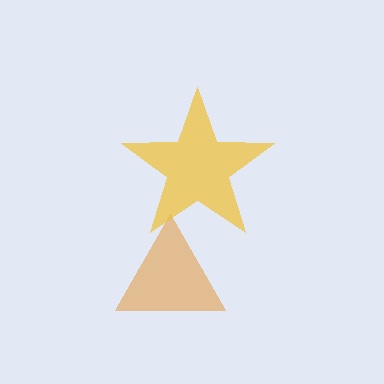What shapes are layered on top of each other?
The layered shapes are: an orange triangle, a yellow star.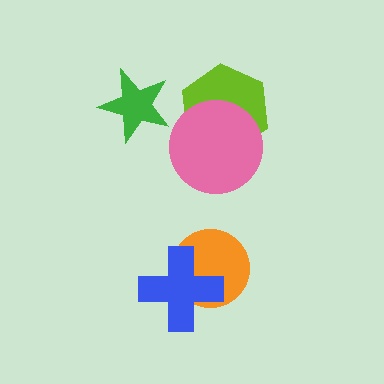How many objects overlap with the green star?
0 objects overlap with the green star.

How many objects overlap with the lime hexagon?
1 object overlaps with the lime hexagon.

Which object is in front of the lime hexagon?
The pink circle is in front of the lime hexagon.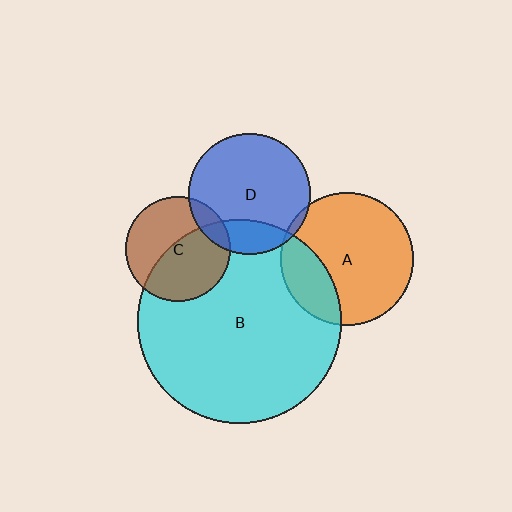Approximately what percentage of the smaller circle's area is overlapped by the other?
Approximately 55%.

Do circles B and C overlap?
Yes.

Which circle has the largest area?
Circle B (cyan).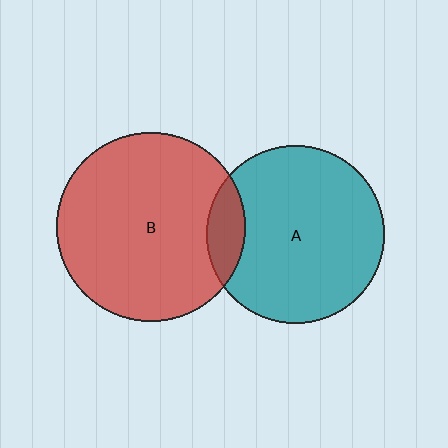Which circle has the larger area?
Circle B (red).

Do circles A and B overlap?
Yes.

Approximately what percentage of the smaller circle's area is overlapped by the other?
Approximately 10%.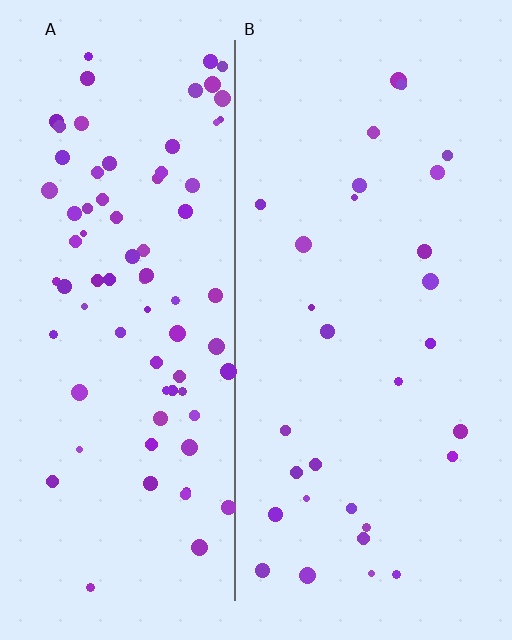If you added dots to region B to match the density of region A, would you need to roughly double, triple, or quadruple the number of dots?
Approximately triple.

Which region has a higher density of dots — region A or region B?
A (the left).